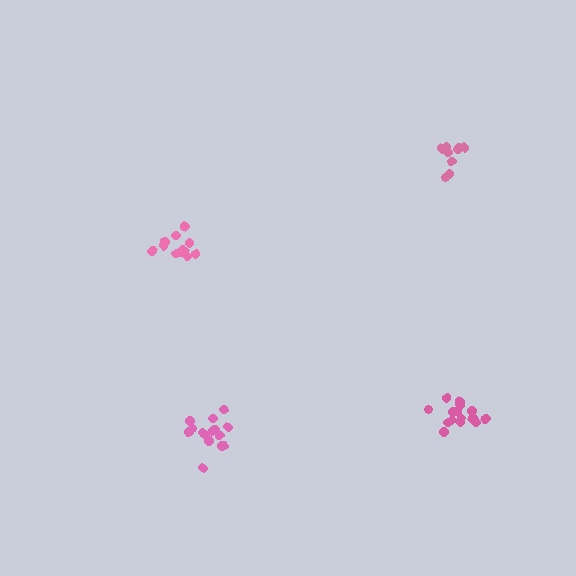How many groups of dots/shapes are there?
There are 4 groups.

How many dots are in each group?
Group 1: 13 dots, Group 2: 15 dots, Group 3: 15 dots, Group 4: 9 dots (52 total).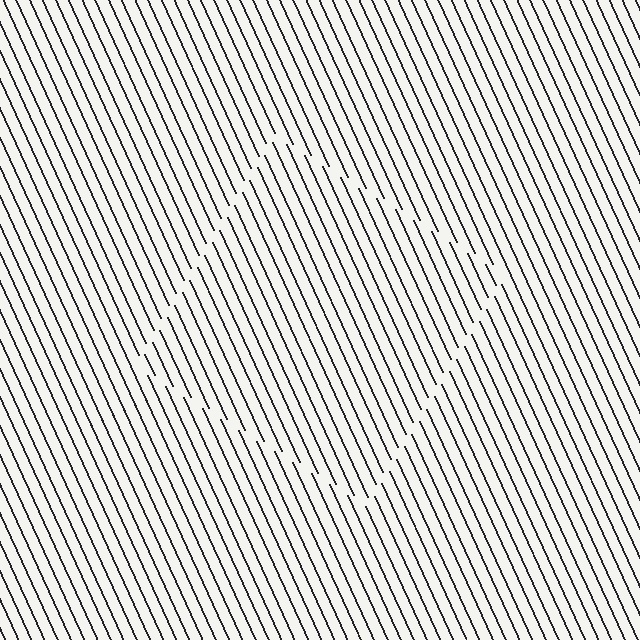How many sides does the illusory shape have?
4 sides — the line-ends trace a square.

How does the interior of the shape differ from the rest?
The interior of the shape contains the same grating, shifted by half a period — the contour is defined by the phase discontinuity where line-ends from the inner and outer gratings abut.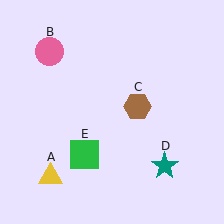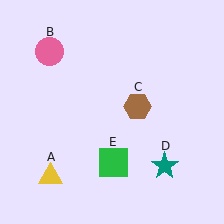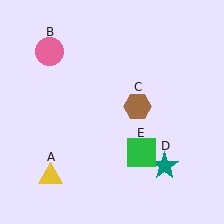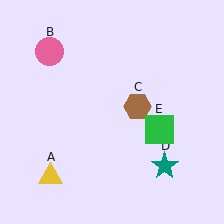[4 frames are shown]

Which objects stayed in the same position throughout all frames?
Yellow triangle (object A) and pink circle (object B) and brown hexagon (object C) and teal star (object D) remained stationary.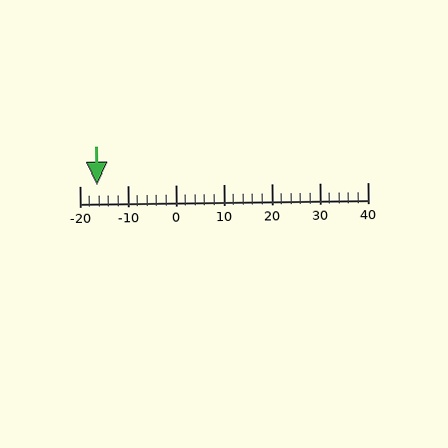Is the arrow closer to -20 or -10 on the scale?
The arrow is closer to -20.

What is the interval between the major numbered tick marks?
The major tick marks are spaced 10 units apart.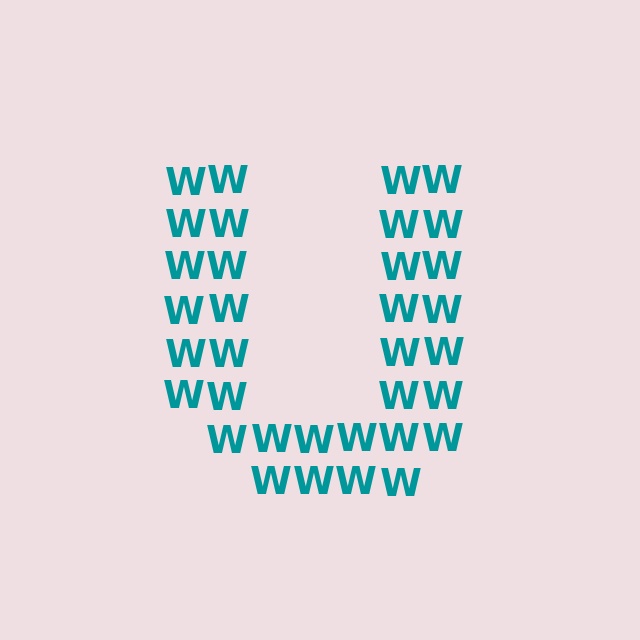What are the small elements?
The small elements are letter W's.